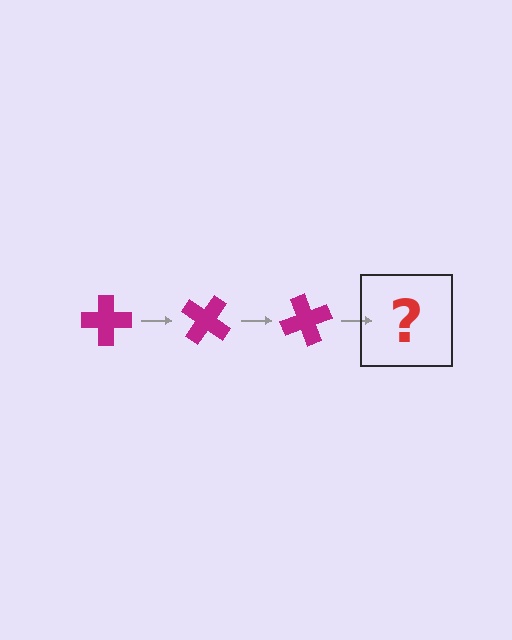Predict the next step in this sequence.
The next step is a magenta cross rotated 105 degrees.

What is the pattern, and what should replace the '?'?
The pattern is that the cross rotates 35 degrees each step. The '?' should be a magenta cross rotated 105 degrees.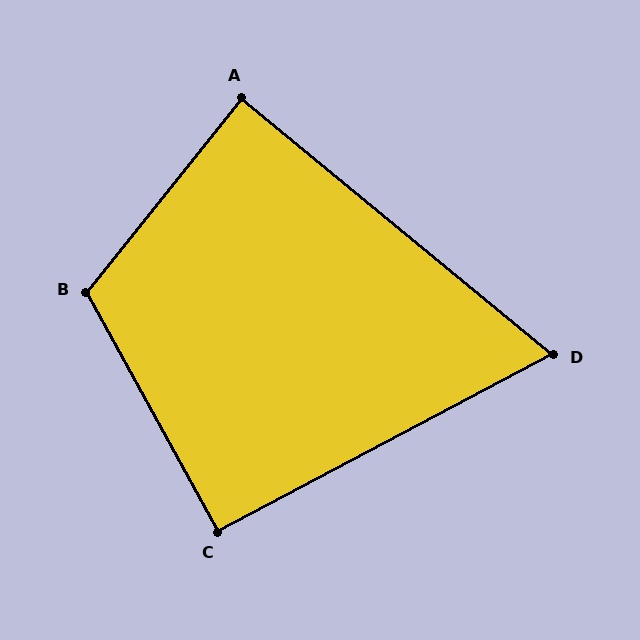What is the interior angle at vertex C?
Approximately 91 degrees (approximately right).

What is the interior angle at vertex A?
Approximately 89 degrees (approximately right).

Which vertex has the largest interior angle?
B, at approximately 113 degrees.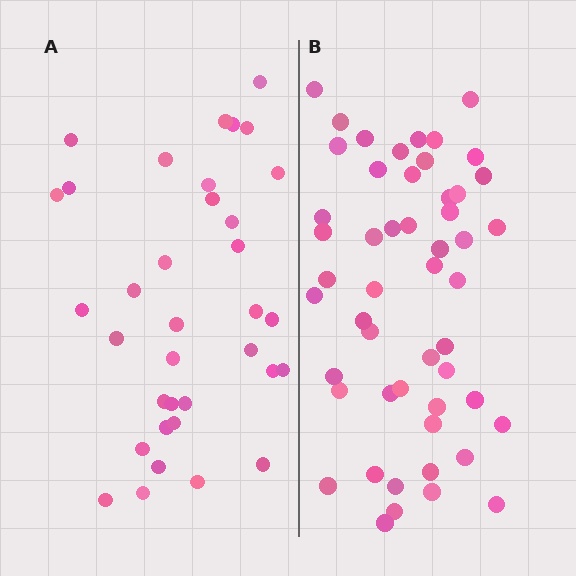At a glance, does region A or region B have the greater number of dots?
Region B (the right region) has more dots.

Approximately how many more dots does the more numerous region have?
Region B has approximately 15 more dots than region A.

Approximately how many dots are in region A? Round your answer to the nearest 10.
About 40 dots. (The exact count is 35, which rounds to 40.)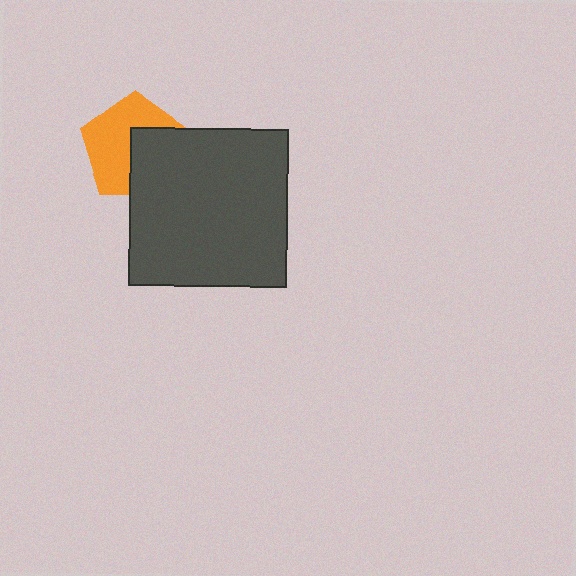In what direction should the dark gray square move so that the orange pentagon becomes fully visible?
The dark gray square should move toward the lower-right. That is the shortest direction to clear the overlap and leave the orange pentagon fully visible.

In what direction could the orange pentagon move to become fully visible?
The orange pentagon could move toward the upper-left. That would shift it out from behind the dark gray square entirely.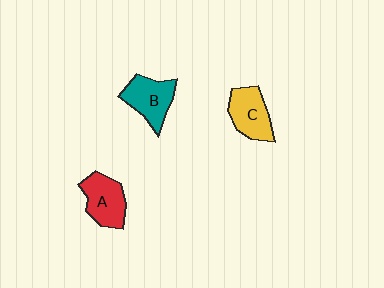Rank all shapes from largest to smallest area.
From largest to smallest: A (red), B (teal), C (yellow).